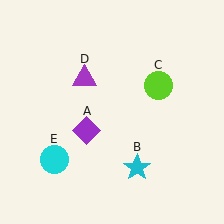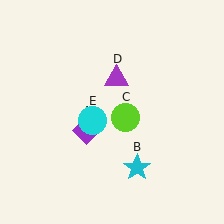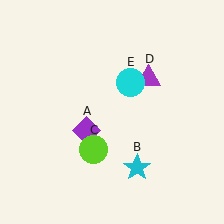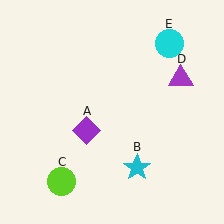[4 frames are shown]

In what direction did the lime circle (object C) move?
The lime circle (object C) moved down and to the left.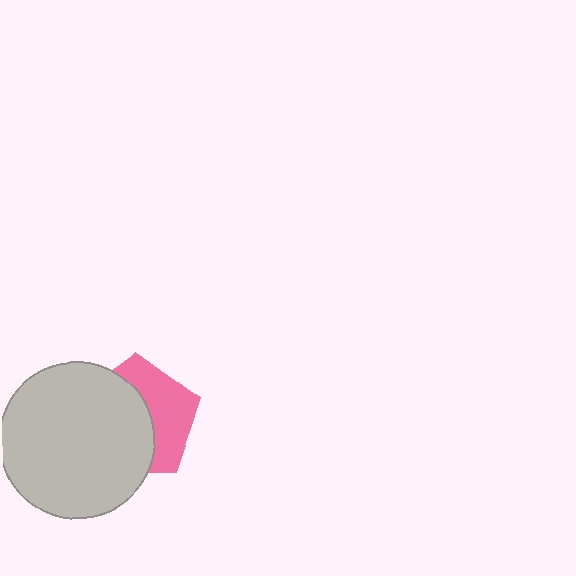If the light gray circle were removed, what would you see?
You would see the complete pink pentagon.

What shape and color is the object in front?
The object in front is a light gray circle.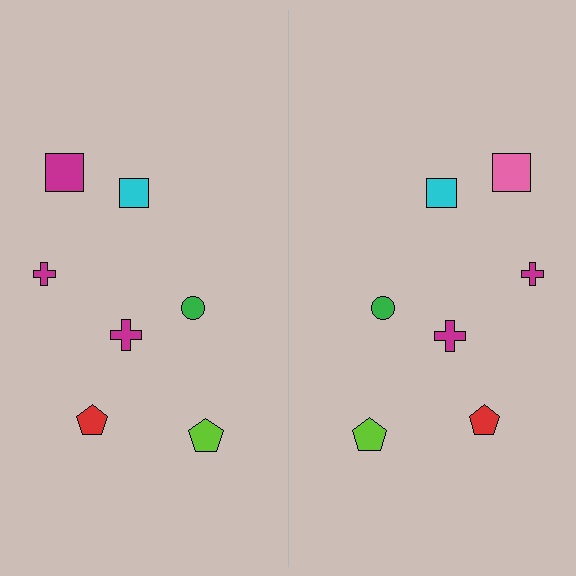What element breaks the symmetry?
The pink square on the right side breaks the symmetry — its mirror counterpart is magenta.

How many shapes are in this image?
There are 14 shapes in this image.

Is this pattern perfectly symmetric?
No, the pattern is not perfectly symmetric. The pink square on the right side breaks the symmetry — its mirror counterpart is magenta.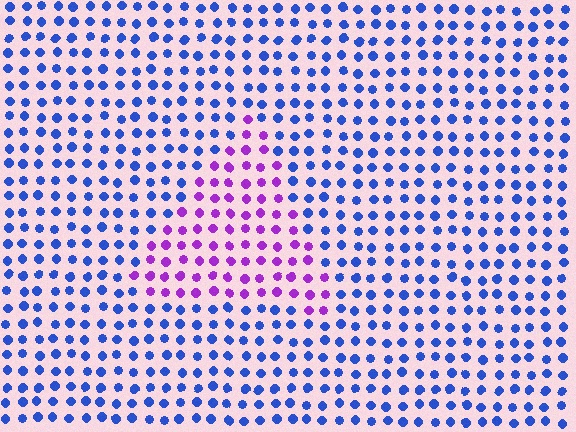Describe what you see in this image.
The image is filled with small blue elements in a uniform arrangement. A triangle-shaped region is visible where the elements are tinted to a slightly different hue, forming a subtle color boundary.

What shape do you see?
I see a triangle.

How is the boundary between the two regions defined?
The boundary is defined purely by a slight shift in hue (about 60 degrees). Spacing, size, and orientation are identical on both sides.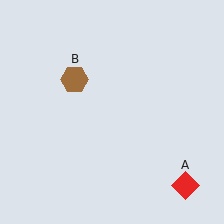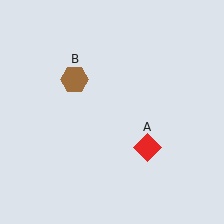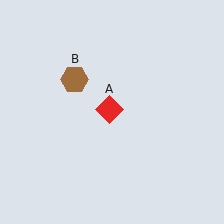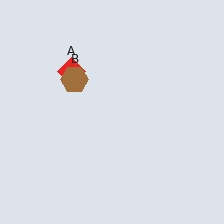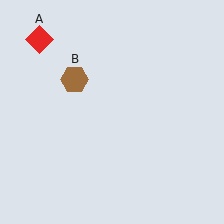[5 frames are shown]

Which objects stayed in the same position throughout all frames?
Brown hexagon (object B) remained stationary.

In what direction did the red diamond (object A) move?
The red diamond (object A) moved up and to the left.